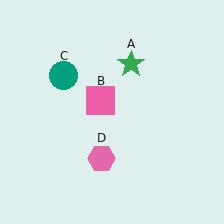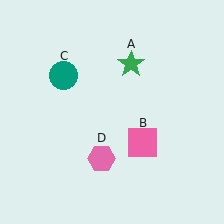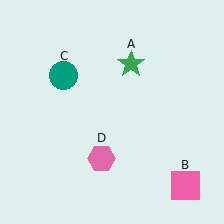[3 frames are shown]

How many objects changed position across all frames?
1 object changed position: pink square (object B).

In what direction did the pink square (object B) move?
The pink square (object B) moved down and to the right.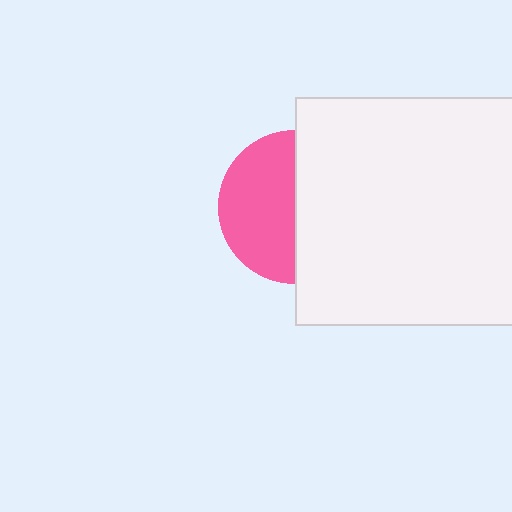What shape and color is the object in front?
The object in front is a white square.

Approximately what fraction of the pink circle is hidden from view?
Roughly 50% of the pink circle is hidden behind the white square.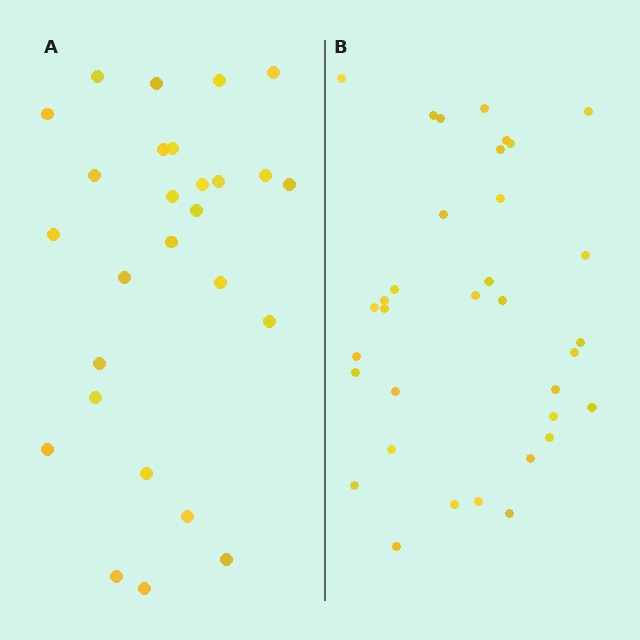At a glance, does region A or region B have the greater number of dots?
Region B (the right region) has more dots.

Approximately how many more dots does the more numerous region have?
Region B has roughly 8 or so more dots than region A.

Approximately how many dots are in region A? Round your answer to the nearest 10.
About 30 dots. (The exact count is 27, which rounds to 30.)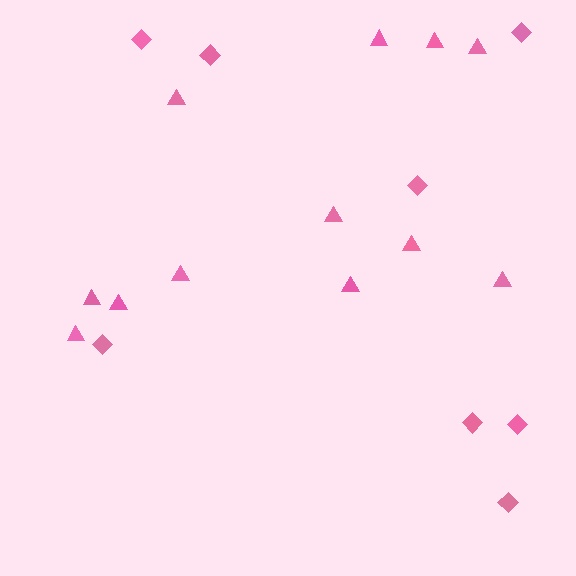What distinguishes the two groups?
There are 2 groups: one group of diamonds (8) and one group of triangles (12).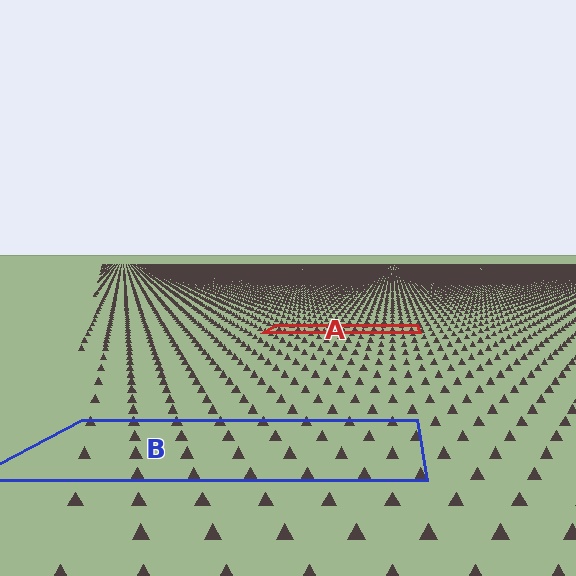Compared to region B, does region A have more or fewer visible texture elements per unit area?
Region A has more texture elements per unit area — they are packed more densely because it is farther away.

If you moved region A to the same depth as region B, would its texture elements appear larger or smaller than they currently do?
They would appear larger. At a closer depth, the same texture elements are projected at a bigger on-screen size.